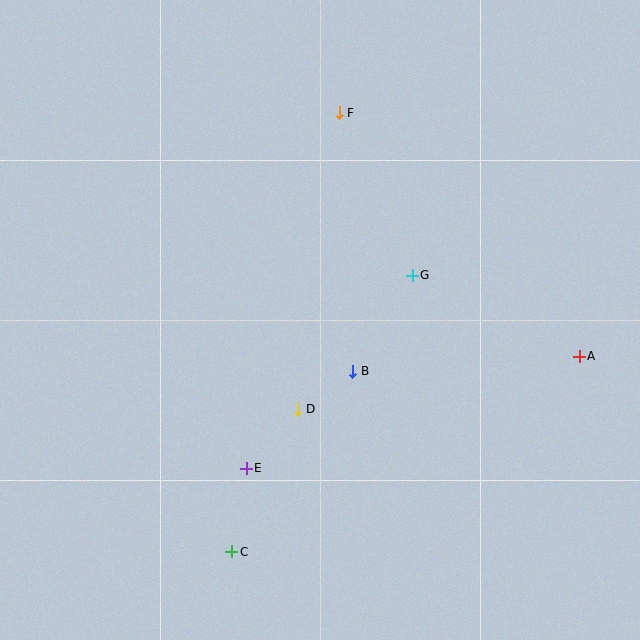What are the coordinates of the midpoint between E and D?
The midpoint between E and D is at (272, 439).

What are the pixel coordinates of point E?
Point E is at (246, 468).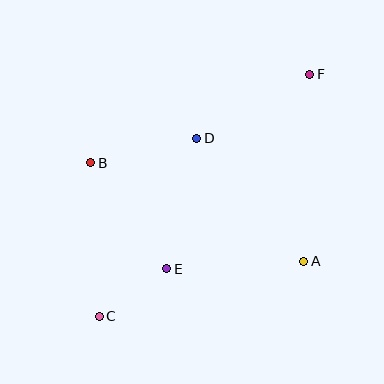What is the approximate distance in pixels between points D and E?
The distance between D and E is approximately 134 pixels.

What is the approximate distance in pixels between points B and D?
The distance between B and D is approximately 109 pixels.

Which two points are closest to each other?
Points C and E are closest to each other.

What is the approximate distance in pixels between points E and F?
The distance between E and F is approximately 242 pixels.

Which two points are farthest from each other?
Points C and F are farthest from each other.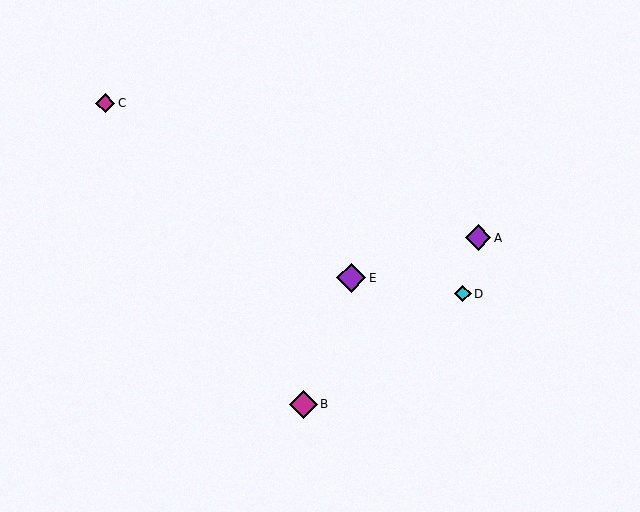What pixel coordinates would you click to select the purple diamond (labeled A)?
Click at (478, 238) to select the purple diamond A.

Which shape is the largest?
The purple diamond (labeled E) is the largest.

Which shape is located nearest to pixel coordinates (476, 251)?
The purple diamond (labeled A) at (478, 238) is nearest to that location.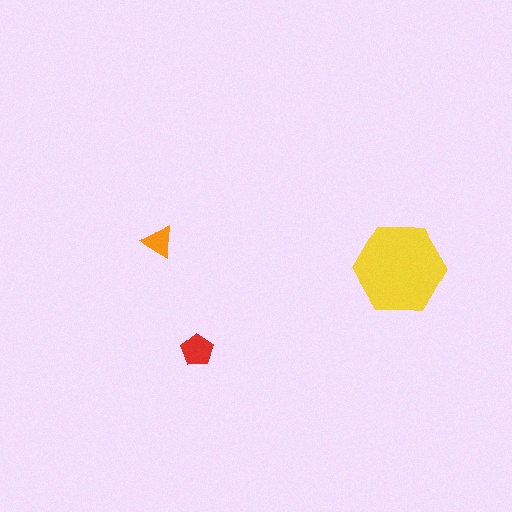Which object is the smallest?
The orange triangle.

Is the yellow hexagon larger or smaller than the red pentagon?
Larger.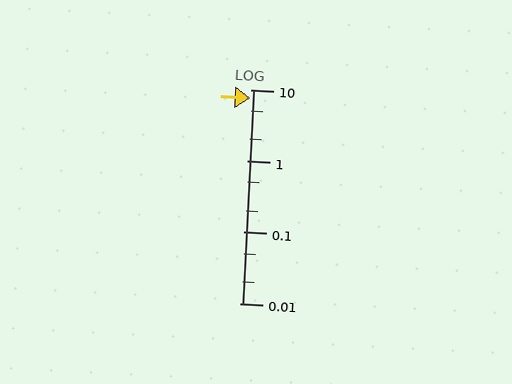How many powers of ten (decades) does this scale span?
The scale spans 3 decades, from 0.01 to 10.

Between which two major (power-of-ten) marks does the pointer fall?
The pointer is between 1 and 10.